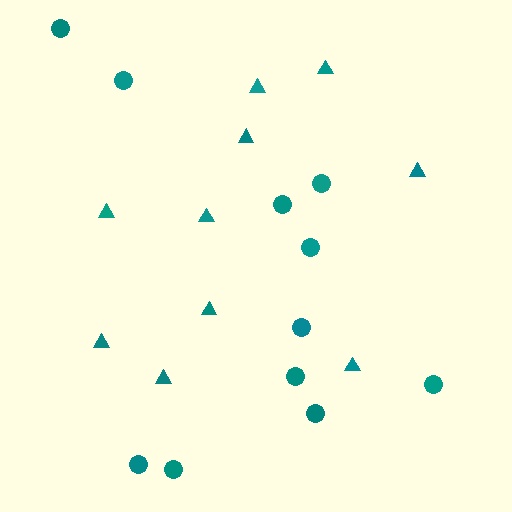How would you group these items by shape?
There are 2 groups: one group of circles (11) and one group of triangles (10).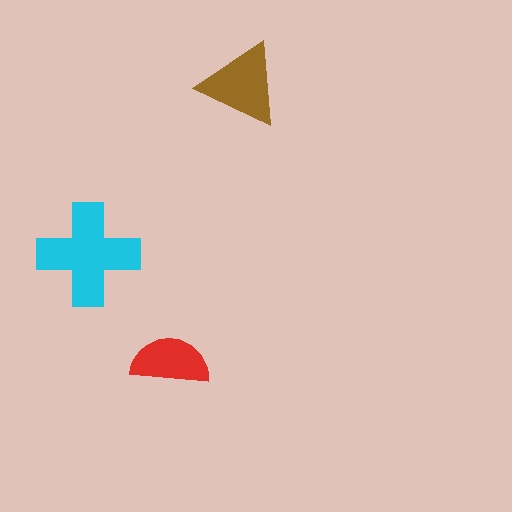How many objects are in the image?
There are 3 objects in the image.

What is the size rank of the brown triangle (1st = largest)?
2nd.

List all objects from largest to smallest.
The cyan cross, the brown triangle, the red semicircle.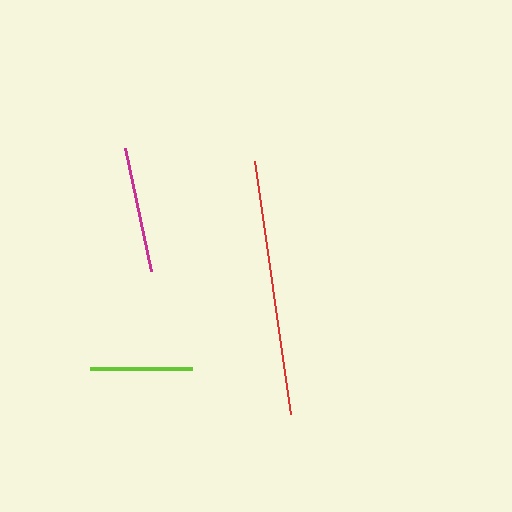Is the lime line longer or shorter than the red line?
The red line is longer than the lime line.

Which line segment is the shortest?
The lime line is the shortest at approximately 102 pixels.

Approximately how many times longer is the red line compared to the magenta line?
The red line is approximately 2.0 times the length of the magenta line.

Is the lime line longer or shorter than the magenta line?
The magenta line is longer than the lime line.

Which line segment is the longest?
The red line is the longest at approximately 255 pixels.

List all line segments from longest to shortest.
From longest to shortest: red, magenta, lime.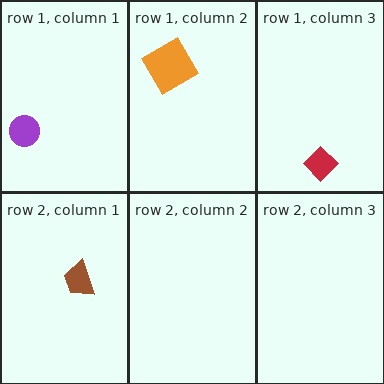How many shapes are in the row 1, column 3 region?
1.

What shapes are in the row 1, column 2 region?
The orange diamond.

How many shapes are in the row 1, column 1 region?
1.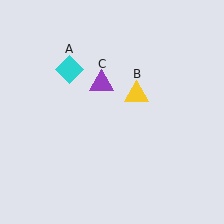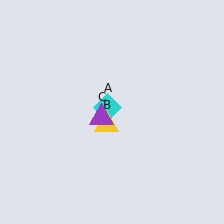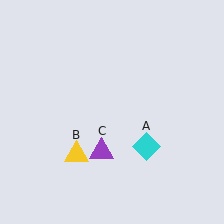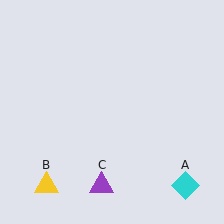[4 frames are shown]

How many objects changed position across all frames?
3 objects changed position: cyan diamond (object A), yellow triangle (object B), purple triangle (object C).